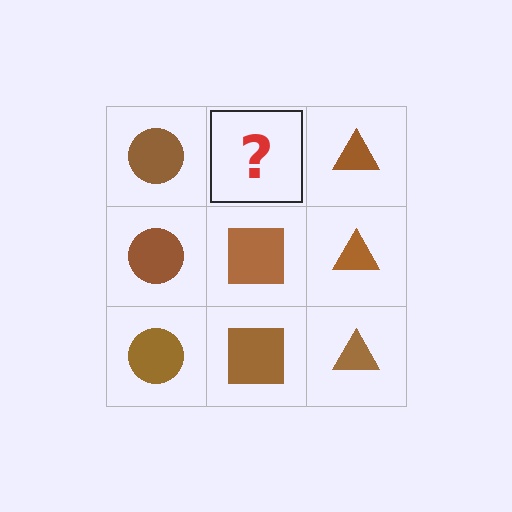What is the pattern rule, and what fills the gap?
The rule is that each column has a consistent shape. The gap should be filled with a brown square.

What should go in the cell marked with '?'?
The missing cell should contain a brown square.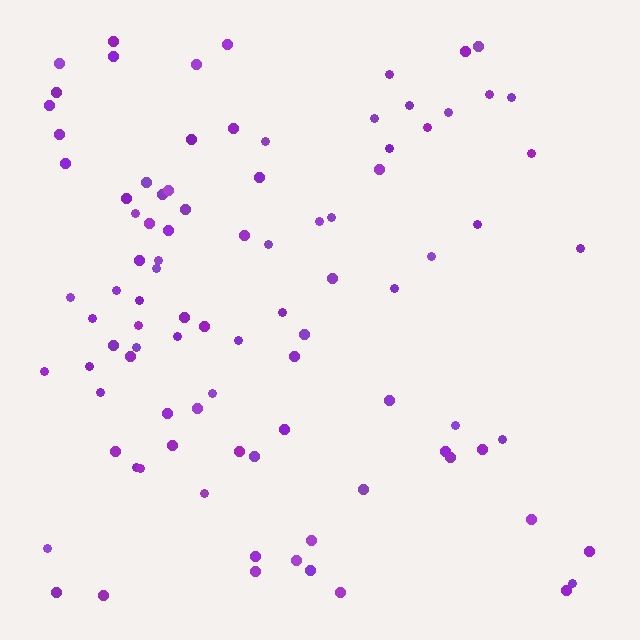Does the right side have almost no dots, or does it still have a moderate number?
Still a moderate number, just noticeably fewer than the left.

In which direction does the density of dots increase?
From right to left, with the left side densest.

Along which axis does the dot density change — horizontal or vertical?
Horizontal.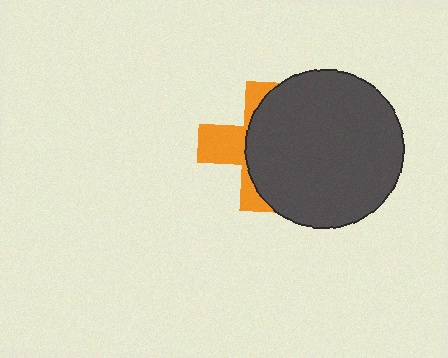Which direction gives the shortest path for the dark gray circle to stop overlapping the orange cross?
Moving right gives the shortest separation.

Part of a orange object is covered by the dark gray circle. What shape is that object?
It is a cross.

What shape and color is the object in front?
The object in front is a dark gray circle.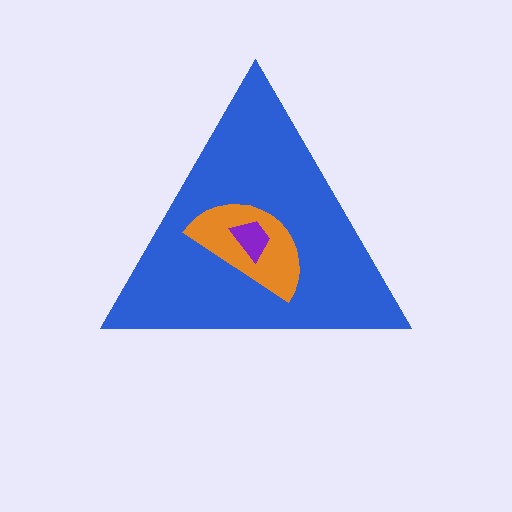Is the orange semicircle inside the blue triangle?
Yes.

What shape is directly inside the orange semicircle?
The purple trapezoid.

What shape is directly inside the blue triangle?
The orange semicircle.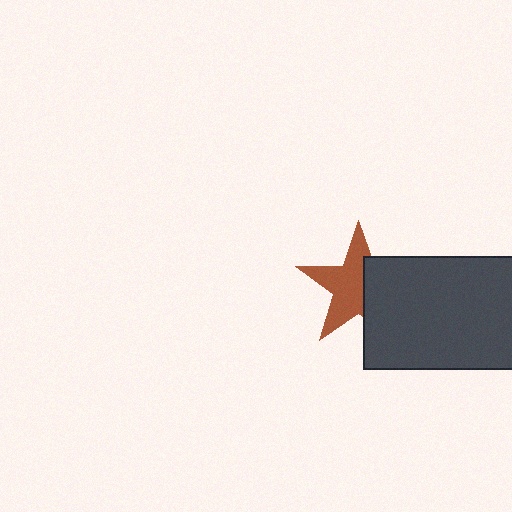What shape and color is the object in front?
The object in front is a dark gray rectangle.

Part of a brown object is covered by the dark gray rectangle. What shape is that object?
It is a star.